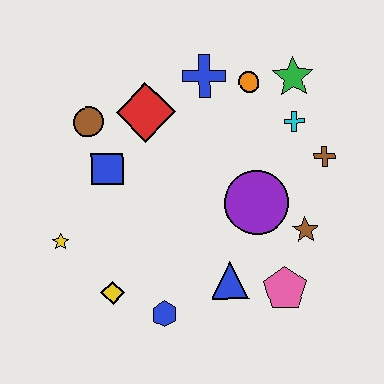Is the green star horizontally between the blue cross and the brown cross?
Yes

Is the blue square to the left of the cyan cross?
Yes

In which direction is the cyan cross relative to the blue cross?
The cyan cross is to the right of the blue cross.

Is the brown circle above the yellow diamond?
Yes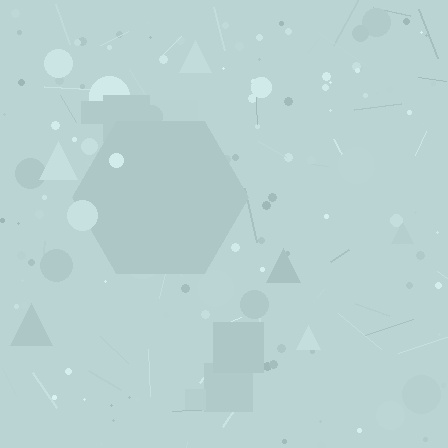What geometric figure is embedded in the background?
A hexagon is embedded in the background.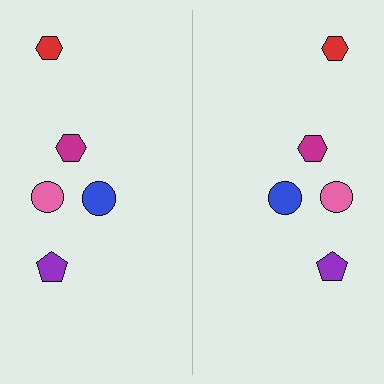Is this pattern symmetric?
Yes, this pattern has bilateral (reflection) symmetry.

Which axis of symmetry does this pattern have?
The pattern has a vertical axis of symmetry running through the center of the image.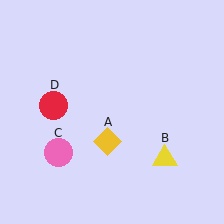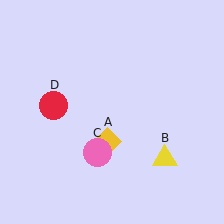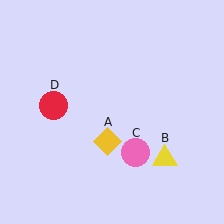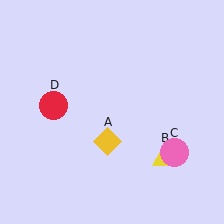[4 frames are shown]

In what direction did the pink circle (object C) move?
The pink circle (object C) moved right.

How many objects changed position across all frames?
1 object changed position: pink circle (object C).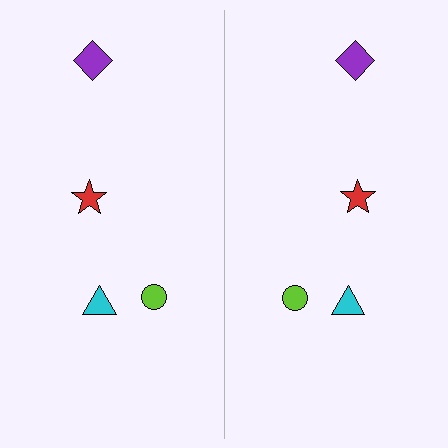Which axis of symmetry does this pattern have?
The pattern has a vertical axis of symmetry running through the center of the image.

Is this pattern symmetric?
Yes, this pattern has bilateral (reflection) symmetry.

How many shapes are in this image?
There are 8 shapes in this image.